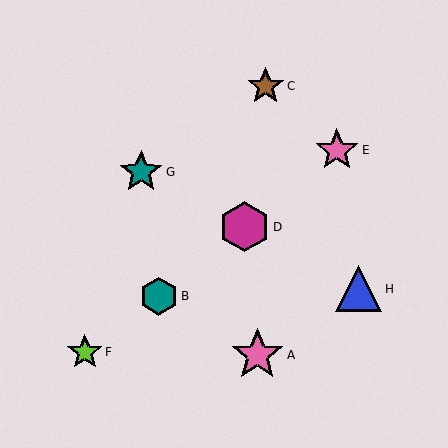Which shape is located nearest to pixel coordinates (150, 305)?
The teal hexagon (labeled B) at (159, 296) is nearest to that location.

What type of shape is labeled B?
Shape B is a teal hexagon.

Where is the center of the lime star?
The center of the lime star is at (85, 352).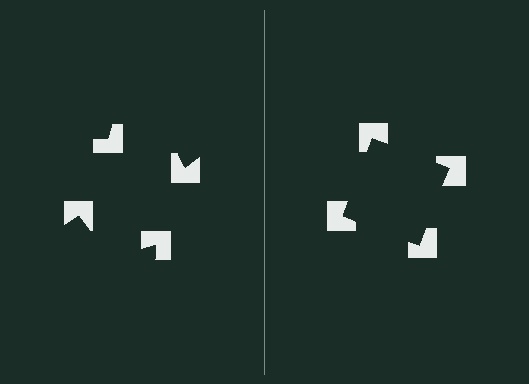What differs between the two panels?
The notched squares are positioned identically on both sides; only the wedge orientations differ. On the right they align to a square; on the left they are misaligned.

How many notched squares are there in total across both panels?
8 — 4 on each side.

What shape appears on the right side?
An illusory square.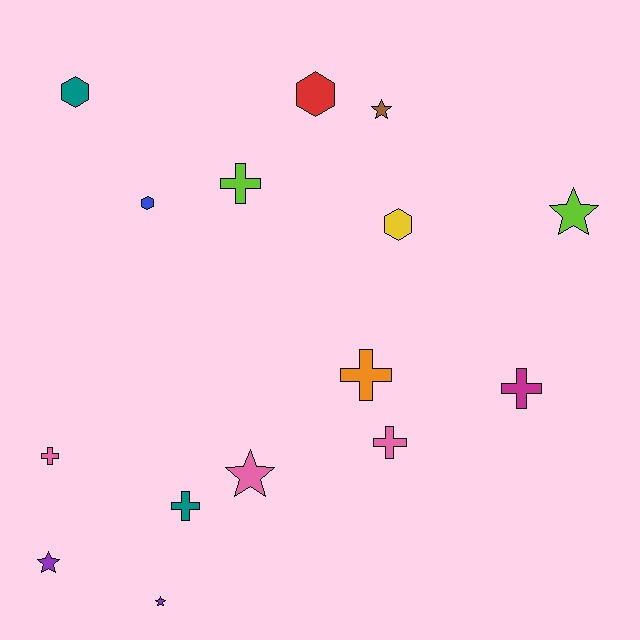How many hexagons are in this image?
There are 4 hexagons.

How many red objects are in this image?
There is 1 red object.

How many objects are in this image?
There are 15 objects.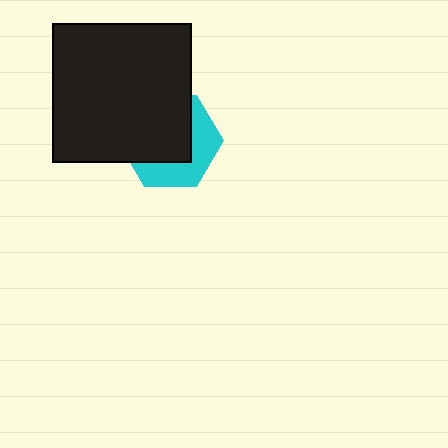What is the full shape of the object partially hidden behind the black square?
The partially hidden object is a cyan hexagon.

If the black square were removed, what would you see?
You would see the complete cyan hexagon.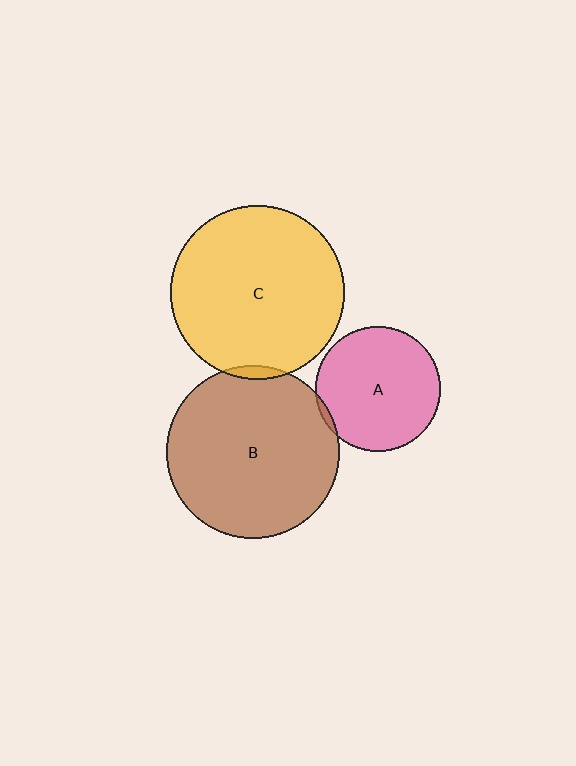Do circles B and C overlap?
Yes.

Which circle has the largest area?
Circle C (yellow).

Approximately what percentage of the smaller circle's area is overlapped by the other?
Approximately 5%.